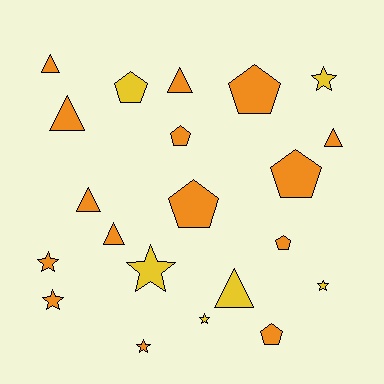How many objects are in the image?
There are 21 objects.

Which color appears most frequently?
Orange, with 15 objects.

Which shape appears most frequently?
Triangle, with 7 objects.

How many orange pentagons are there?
There are 6 orange pentagons.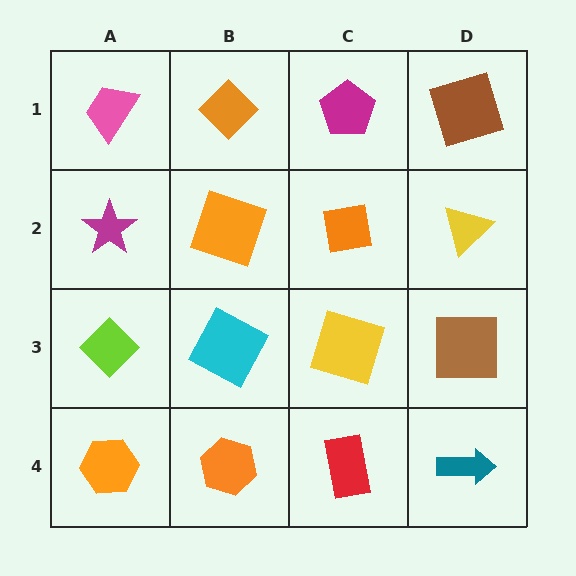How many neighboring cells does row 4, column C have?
3.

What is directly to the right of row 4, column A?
An orange hexagon.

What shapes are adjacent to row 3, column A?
A magenta star (row 2, column A), an orange hexagon (row 4, column A), a cyan square (row 3, column B).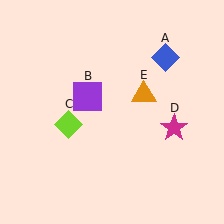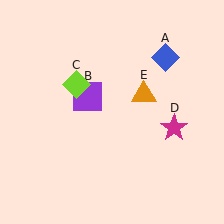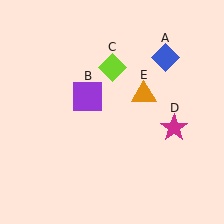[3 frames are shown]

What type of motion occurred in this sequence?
The lime diamond (object C) rotated clockwise around the center of the scene.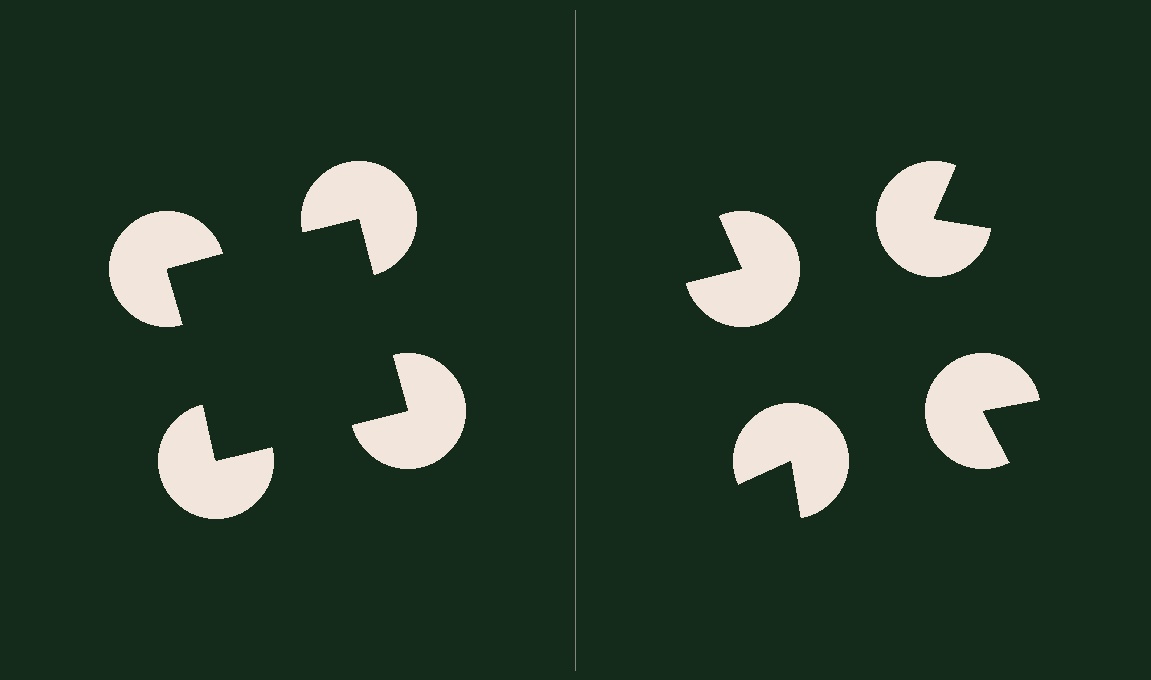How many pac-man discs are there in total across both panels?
8 — 4 on each side.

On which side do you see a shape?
An illusory square appears on the left side. On the right side the wedge cuts are rotated, so no coherent shape forms.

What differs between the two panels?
The pac-man discs are positioned identically on both sides; only the wedge orientations differ. On the left they align to a square; on the right they are misaligned.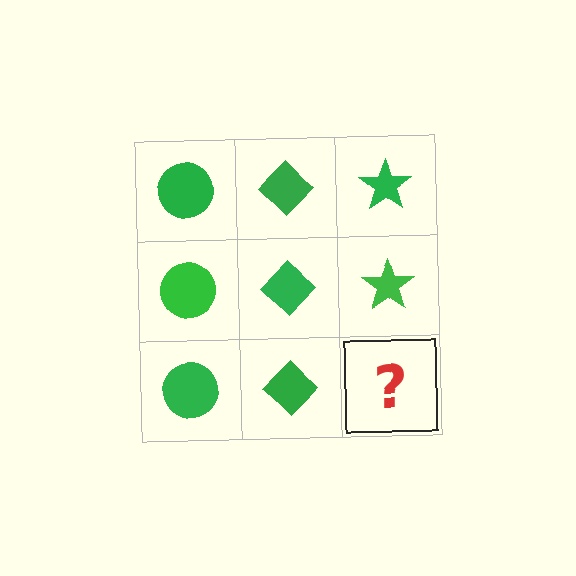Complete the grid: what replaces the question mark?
The question mark should be replaced with a green star.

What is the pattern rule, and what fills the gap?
The rule is that each column has a consistent shape. The gap should be filled with a green star.